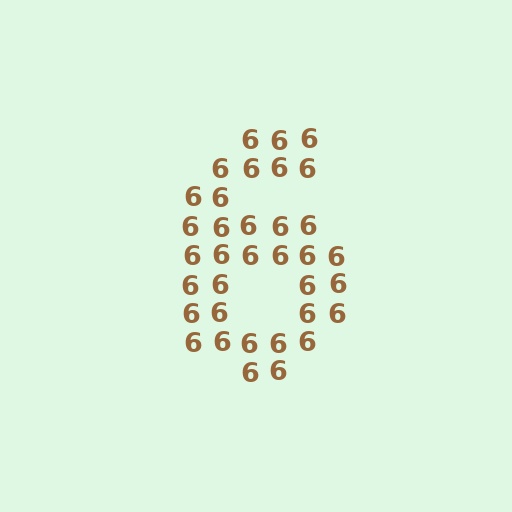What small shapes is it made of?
It is made of small digit 6's.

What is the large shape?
The large shape is the digit 6.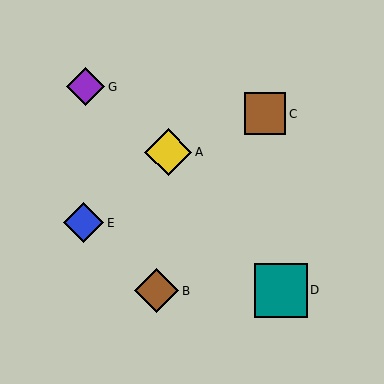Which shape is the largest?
The teal square (labeled D) is the largest.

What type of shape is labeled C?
Shape C is a brown square.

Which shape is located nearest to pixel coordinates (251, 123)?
The brown square (labeled C) at (265, 114) is nearest to that location.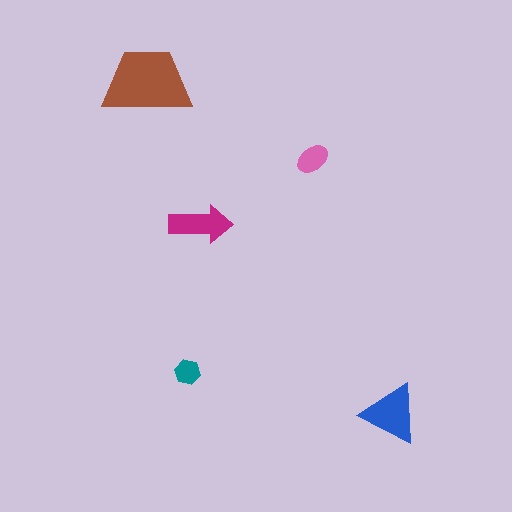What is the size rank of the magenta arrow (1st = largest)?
3rd.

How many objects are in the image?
There are 5 objects in the image.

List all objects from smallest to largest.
The teal hexagon, the pink ellipse, the magenta arrow, the blue triangle, the brown trapezoid.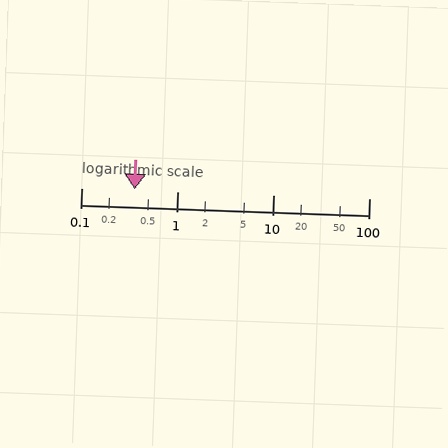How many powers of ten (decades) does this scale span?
The scale spans 3 decades, from 0.1 to 100.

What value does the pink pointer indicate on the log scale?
The pointer indicates approximately 0.36.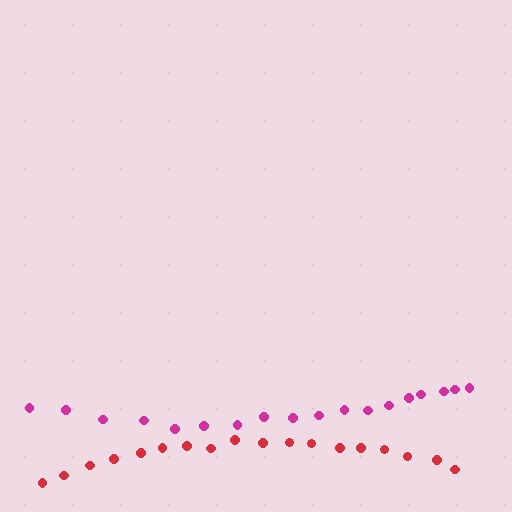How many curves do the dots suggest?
There are 2 distinct paths.